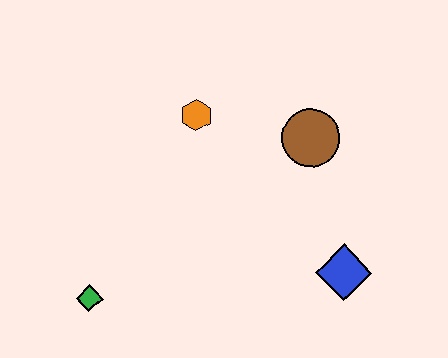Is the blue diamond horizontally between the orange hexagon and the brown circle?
No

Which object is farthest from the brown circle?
The green diamond is farthest from the brown circle.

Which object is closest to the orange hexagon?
The brown circle is closest to the orange hexagon.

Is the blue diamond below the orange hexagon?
Yes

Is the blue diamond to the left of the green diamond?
No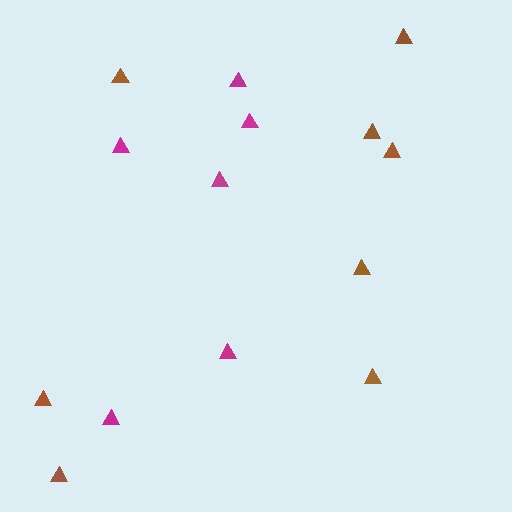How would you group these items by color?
There are 2 groups: one group of brown triangles (8) and one group of magenta triangles (6).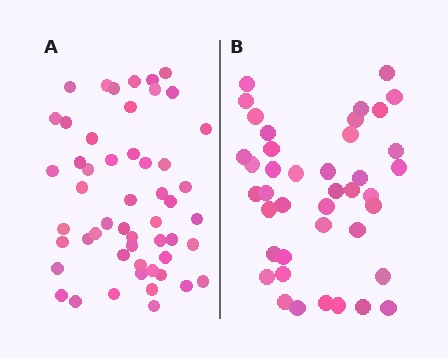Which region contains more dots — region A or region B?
Region A (the left region) has more dots.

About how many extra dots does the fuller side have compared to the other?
Region A has roughly 12 or so more dots than region B.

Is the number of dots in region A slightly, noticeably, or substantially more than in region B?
Region A has noticeably more, but not dramatically so. The ratio is roughly 1.3 to 1.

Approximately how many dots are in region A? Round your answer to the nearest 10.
About 50 dots. (The exact count is 52, which rounds to 50.)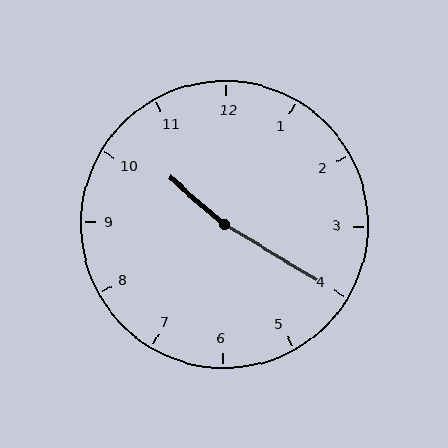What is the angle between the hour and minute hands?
Approximately 170 degrees.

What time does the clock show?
10:20.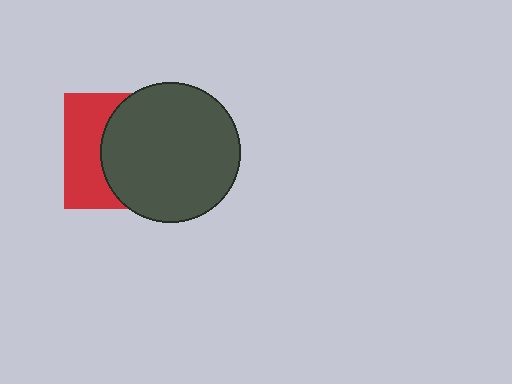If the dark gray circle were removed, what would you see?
You would see the complete red square.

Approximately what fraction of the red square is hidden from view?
Roughly 61% of the red square is hidden behind the dark gray circle.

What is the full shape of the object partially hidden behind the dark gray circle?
The partially hidden object is a red square.